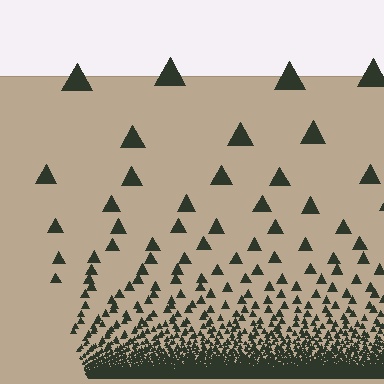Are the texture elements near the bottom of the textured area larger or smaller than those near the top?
Smaller. The gradient is inverted — elements near the bottom are smaller and denser.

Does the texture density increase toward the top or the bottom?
Density increases toward the bottom.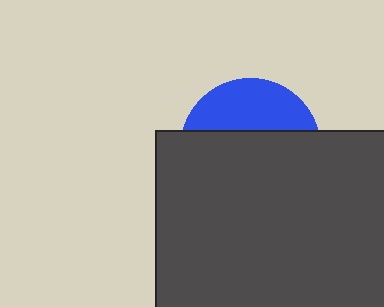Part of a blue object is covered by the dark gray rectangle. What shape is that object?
It is a circle.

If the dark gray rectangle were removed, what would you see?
You would see the complete blue circle.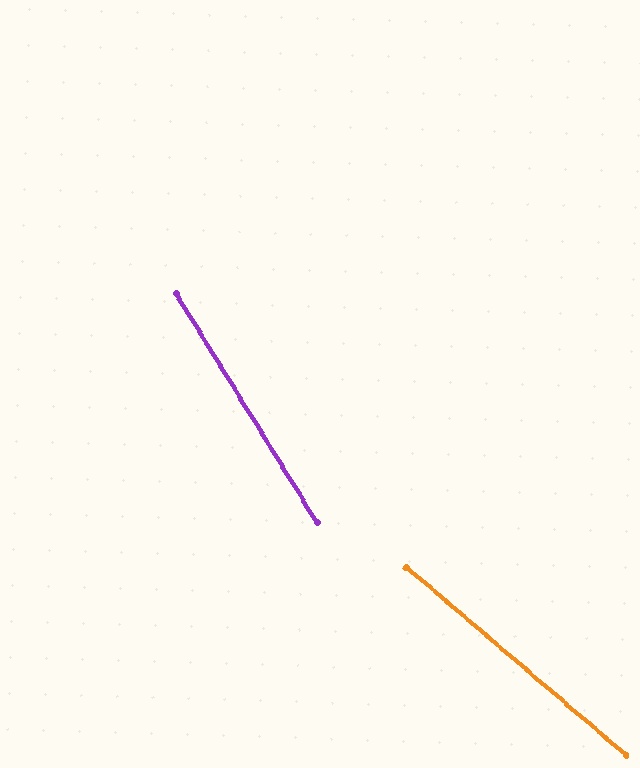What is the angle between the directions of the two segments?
Approximately 18 degrees.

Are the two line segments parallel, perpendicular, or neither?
Neither parallel nor perpendicular — they differ by about 18°.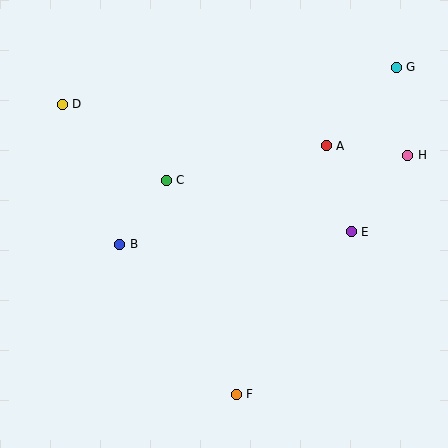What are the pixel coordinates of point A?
Point A is at (326, 146).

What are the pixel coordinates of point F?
Point F is at (236, 394).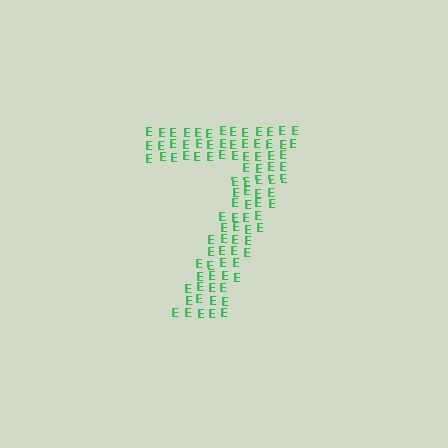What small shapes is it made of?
It is made of small letter E's.